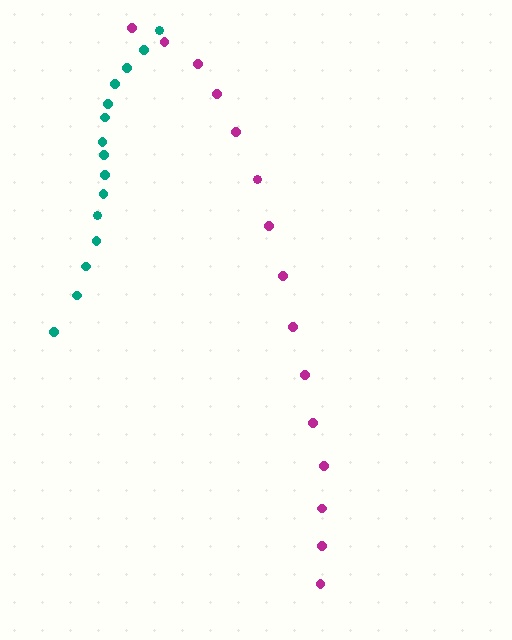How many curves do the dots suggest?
There are 2 distinct paths.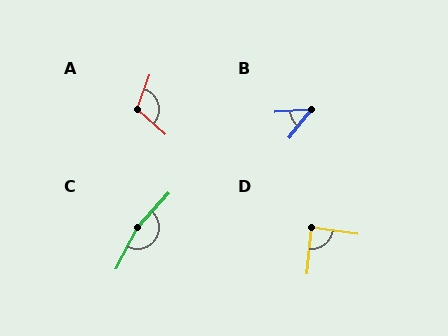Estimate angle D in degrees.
Approximately 87 degrees.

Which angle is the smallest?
B, at approximately 48 degrees.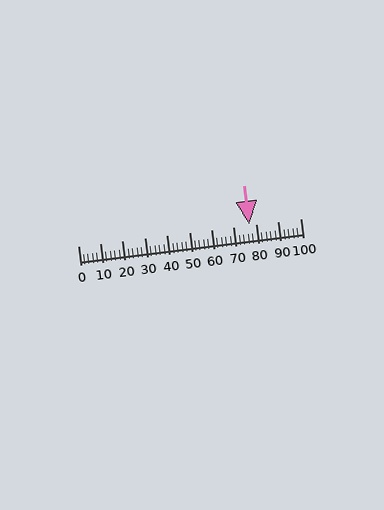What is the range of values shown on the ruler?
The ruler shows values from 0 to 100.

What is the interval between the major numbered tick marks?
The major tick marks are spaced 10 units apart.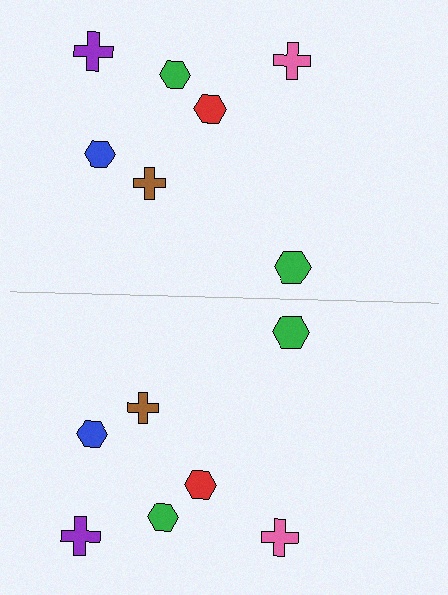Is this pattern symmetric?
Yes, this pattern has bilateral (reflection) symmetry.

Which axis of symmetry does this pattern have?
The pattern has a horizontal axis of symmetry running through the center of the image.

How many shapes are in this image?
There are 14 shapes in this image.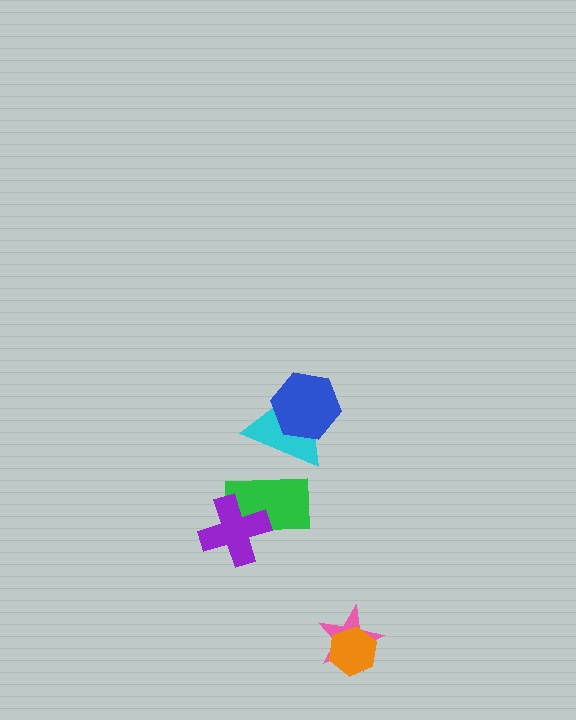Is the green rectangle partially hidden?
Yes, it is partially covered by another shape.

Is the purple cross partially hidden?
No, no other shape covers it.